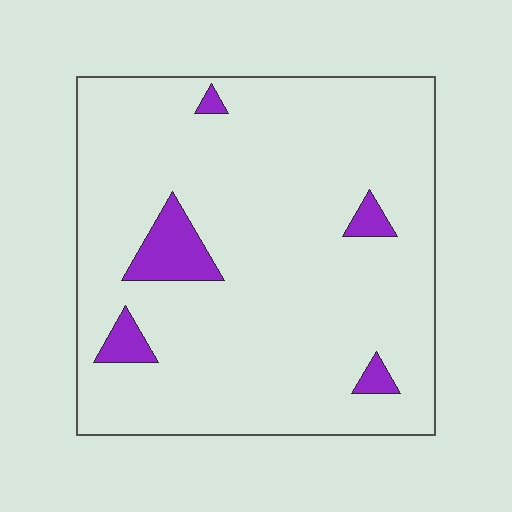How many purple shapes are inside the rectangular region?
5.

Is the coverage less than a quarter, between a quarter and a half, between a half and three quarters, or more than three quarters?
Less than a quarter.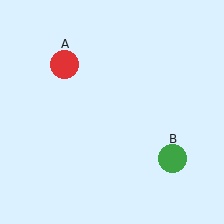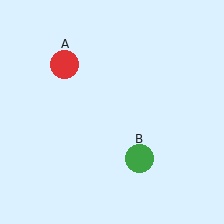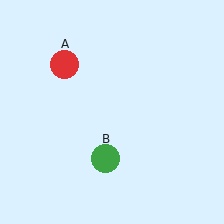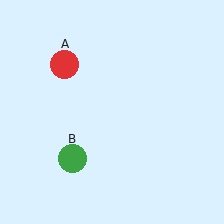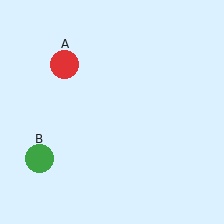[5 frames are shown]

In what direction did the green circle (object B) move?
The green circle (object B) moved left.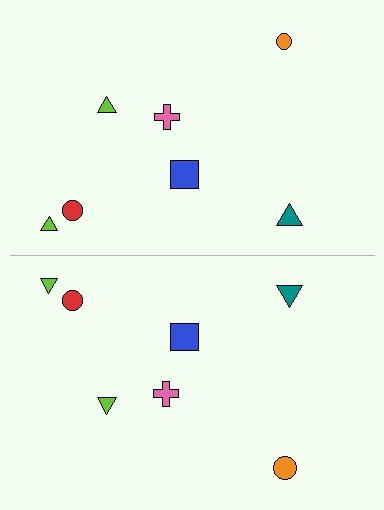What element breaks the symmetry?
The orange circle on the bottom side has a different size than its mirror counterpart.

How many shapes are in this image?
There are 14 shapes in this image.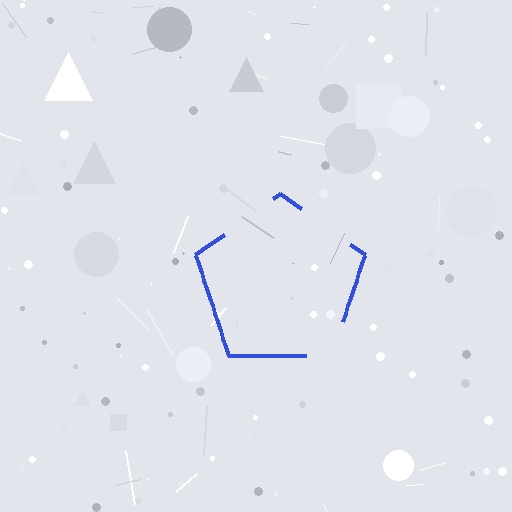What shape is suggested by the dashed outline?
The dashed outline suggests a pentagon.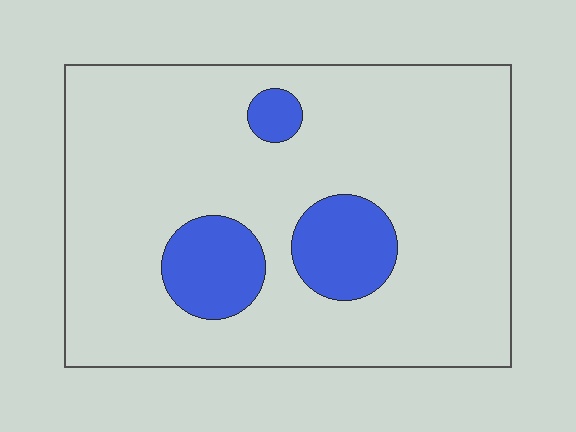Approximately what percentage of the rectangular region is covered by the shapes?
Approximately 15%.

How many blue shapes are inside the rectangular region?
3.